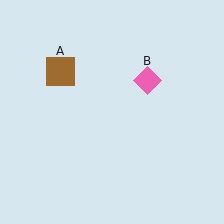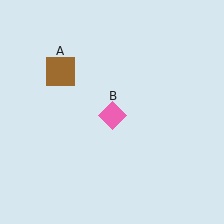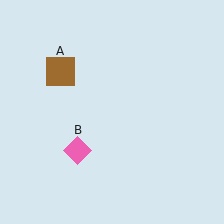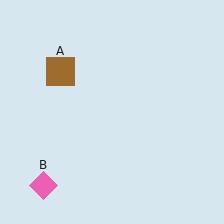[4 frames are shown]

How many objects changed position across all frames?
1 object changed position: pink diamond (object B).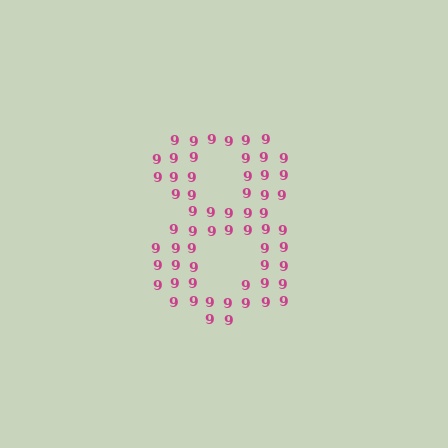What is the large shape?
The large shape is the digit 8.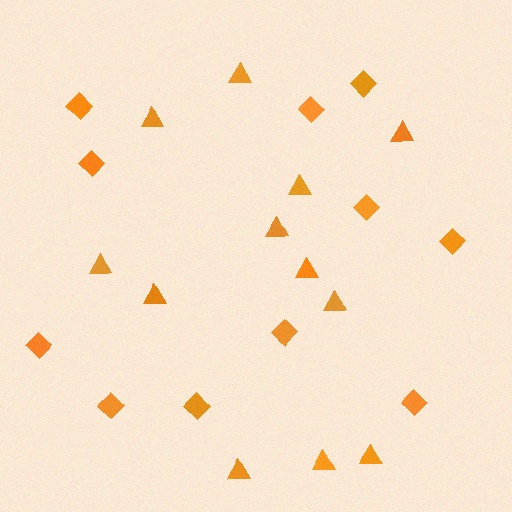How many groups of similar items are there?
There are 2 groups: one group of diamonds (11) and one group of triangles (12).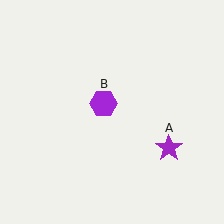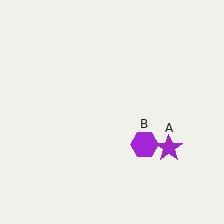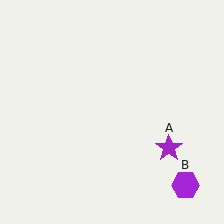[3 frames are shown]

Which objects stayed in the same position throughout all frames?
Purple star (object A) remained stationary.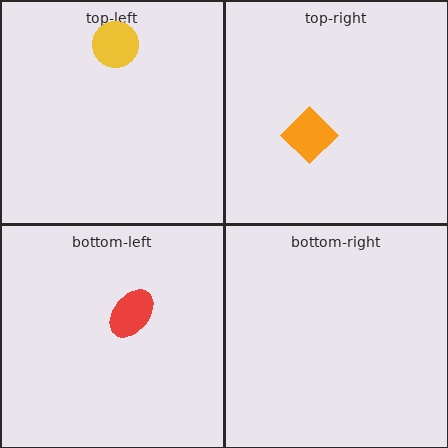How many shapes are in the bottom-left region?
1.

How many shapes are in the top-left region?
1.